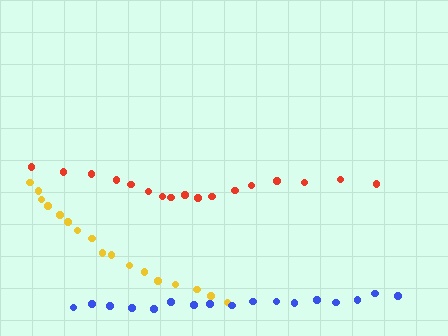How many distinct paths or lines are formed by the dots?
There are 3 distinct paths.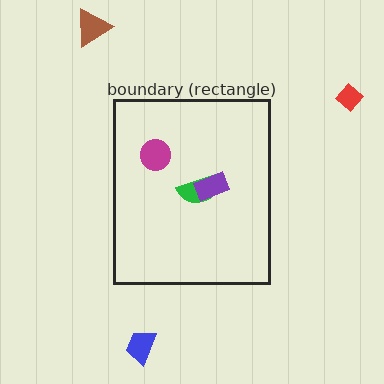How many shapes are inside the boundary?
3 inside, 3 outside.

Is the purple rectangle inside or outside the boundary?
Inside.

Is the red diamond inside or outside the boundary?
Outside.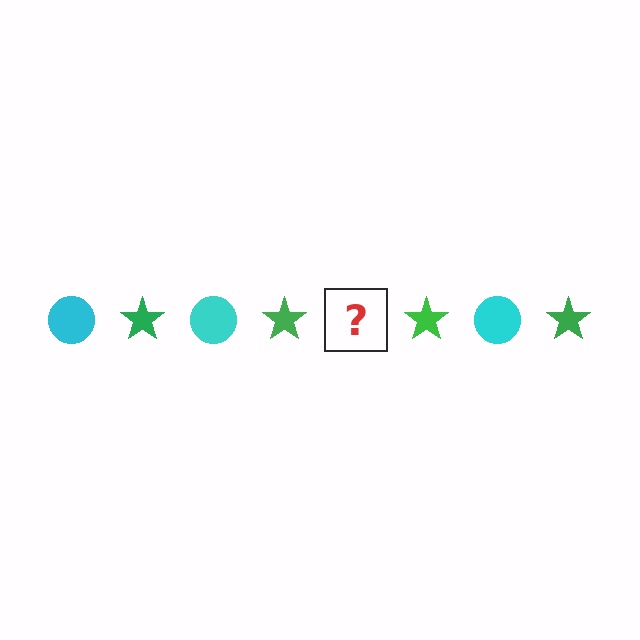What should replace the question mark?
The question mark should be replaced with a cyan circle.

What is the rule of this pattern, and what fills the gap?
The rule is that the pattern alternates between cyan circle and green star. The gap should be filled with a cyan circle.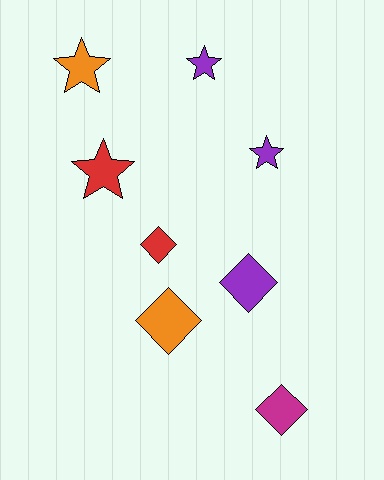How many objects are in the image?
There are 8 objects.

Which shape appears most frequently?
Star, with 4 objects.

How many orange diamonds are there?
There is 1 orange diamond.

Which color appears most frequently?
Purple, with 3 objects.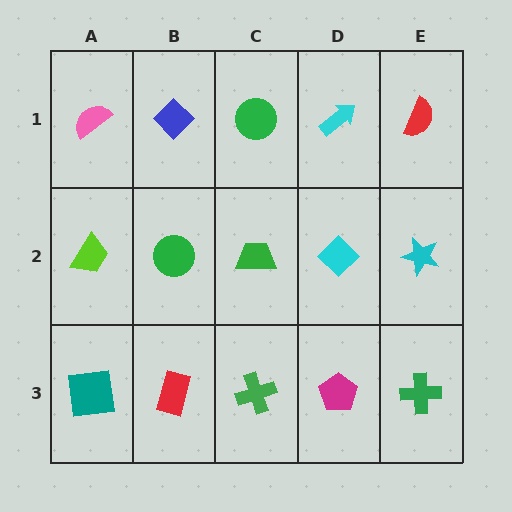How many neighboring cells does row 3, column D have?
3.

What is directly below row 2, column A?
A teal square.